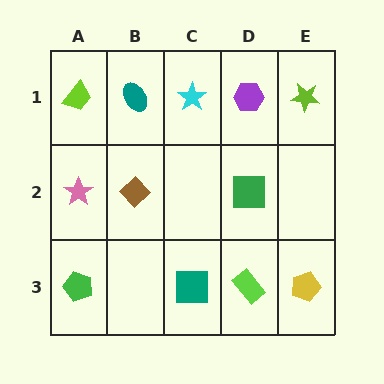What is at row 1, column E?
A lime star.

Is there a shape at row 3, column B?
No, that cell is empty.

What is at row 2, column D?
A green square.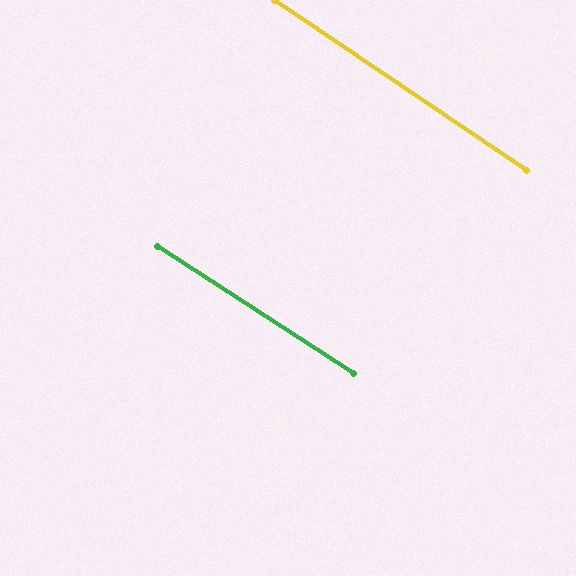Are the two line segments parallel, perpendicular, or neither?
Parallel — their directions differ by only 1.1°.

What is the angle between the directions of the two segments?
Approximately 1 degree.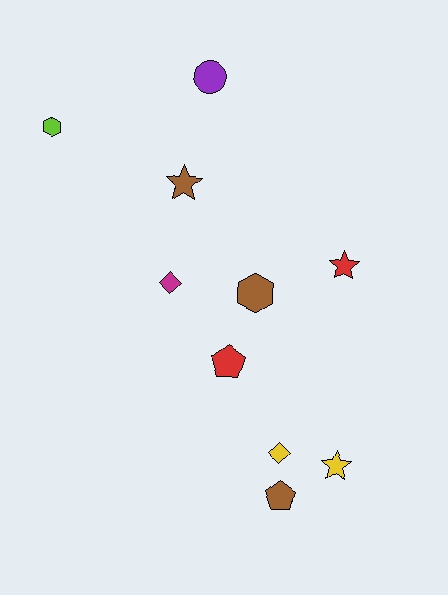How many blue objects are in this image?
There are no blue objects.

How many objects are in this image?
There are 10 objects.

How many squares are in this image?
There are no squares.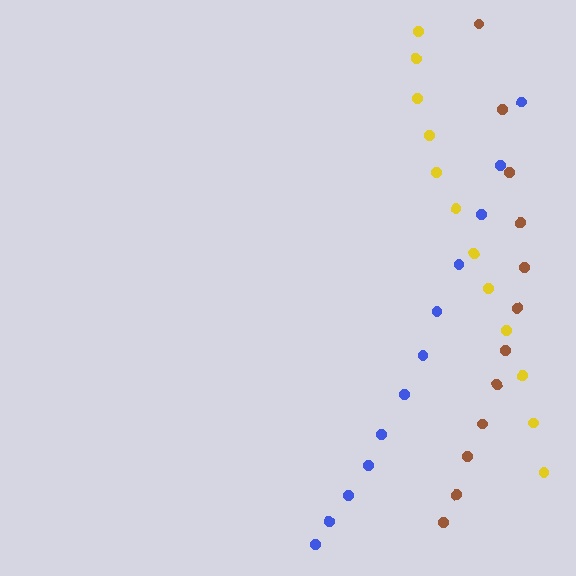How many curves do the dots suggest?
There are 3 distinct paths.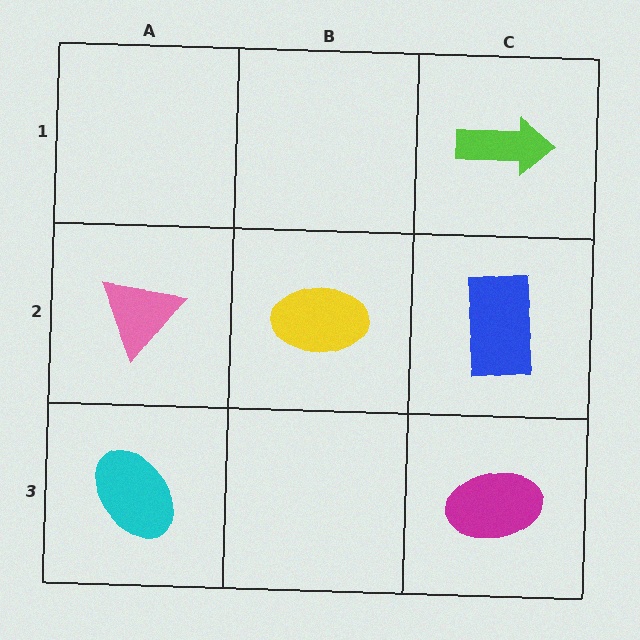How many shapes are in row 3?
2 shapes.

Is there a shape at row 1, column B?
No, that cell is empty.